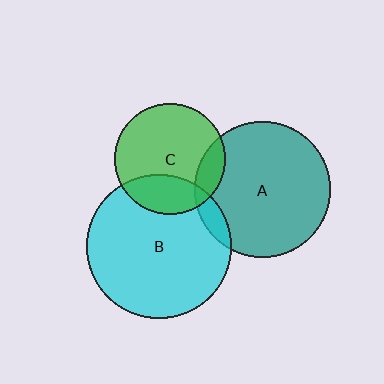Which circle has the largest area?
Circle B (cyan).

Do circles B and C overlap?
Yes.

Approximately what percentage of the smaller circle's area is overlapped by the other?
Approximately 25%.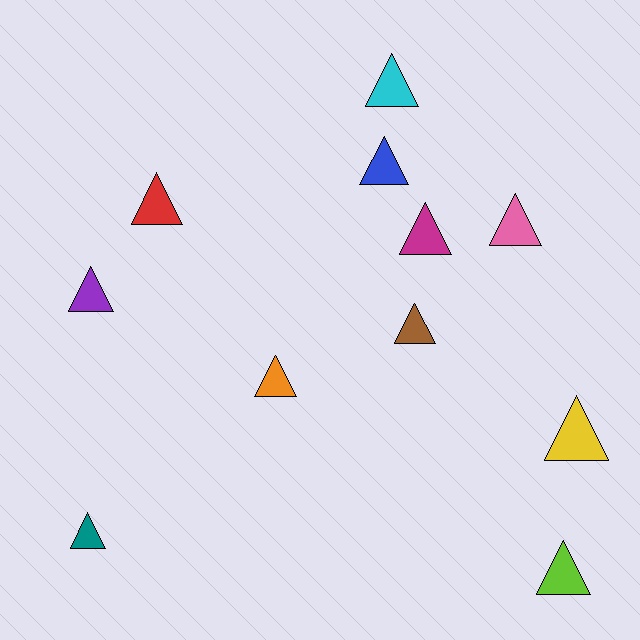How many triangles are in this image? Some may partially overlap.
There are 11 triangles.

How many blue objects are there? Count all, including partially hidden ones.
There is 1 blue object.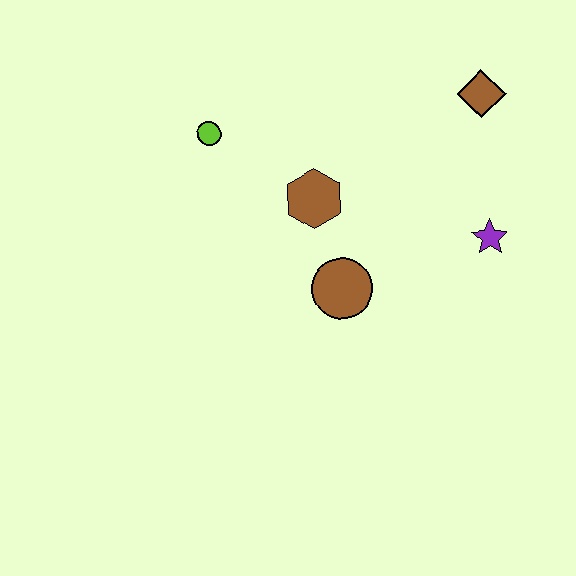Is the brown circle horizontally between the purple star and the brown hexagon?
Yes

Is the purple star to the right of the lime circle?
Yes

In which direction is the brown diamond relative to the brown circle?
The brown diamond is above the brown circle.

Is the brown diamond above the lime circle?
Yes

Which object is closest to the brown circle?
The brown hexagon is closest to the brown circle.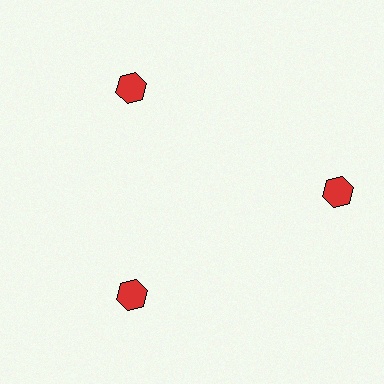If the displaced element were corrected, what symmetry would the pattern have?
It would have 3-fold rotational symmetry — the pattern would map onto itself every 120 degrees.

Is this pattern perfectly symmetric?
No. The 3 red hexagons are arranged in a ring, but one element near the 3 o'clock position is pushed outward from the center, breaking the 3-fold rotational symmetry.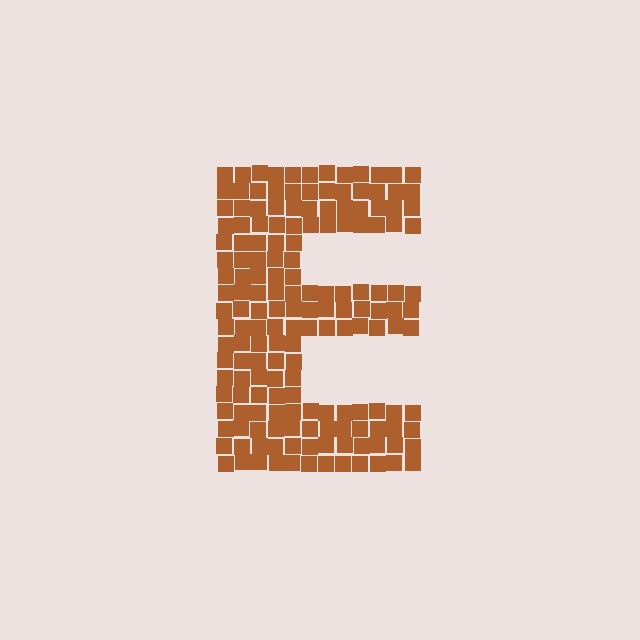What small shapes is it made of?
It is made of small squares.